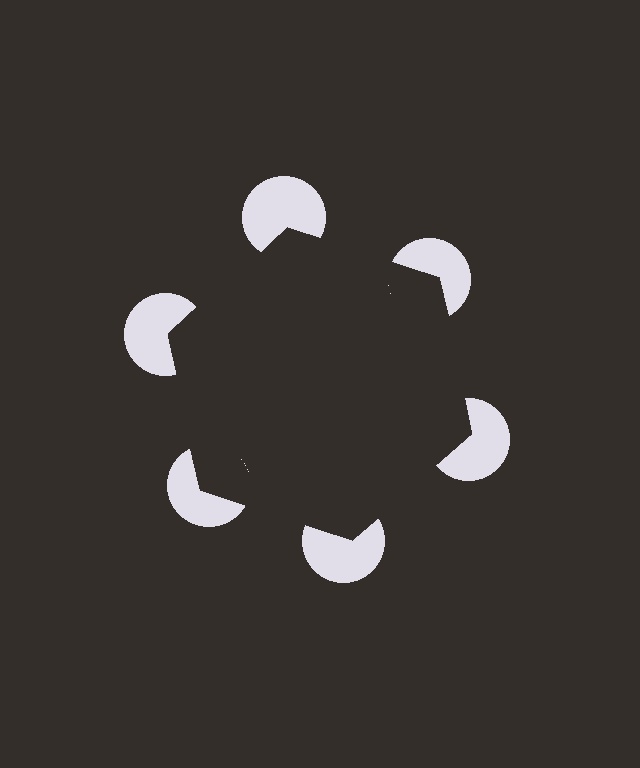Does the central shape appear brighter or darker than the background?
It typically appears slightly darker than the background, even though no actual brightness change is drawn.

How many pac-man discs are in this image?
There are 6 — one at each vertex of the illusory hexagon.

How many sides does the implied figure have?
6 sides.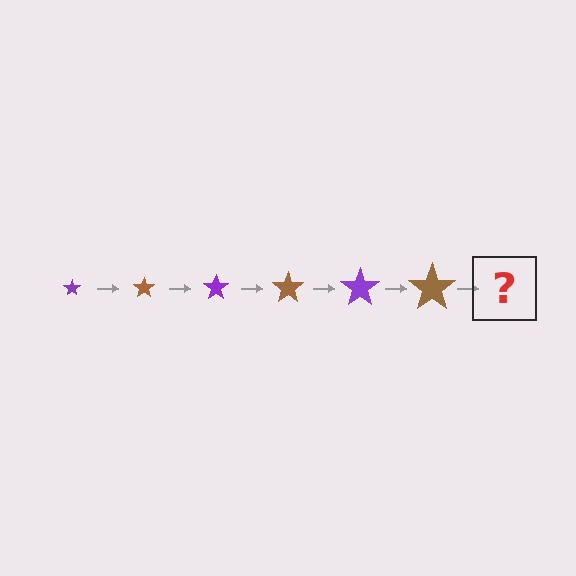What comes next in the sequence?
The next element should be a purple star, larger than the previous one.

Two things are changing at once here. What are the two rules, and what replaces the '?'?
The two rules are that the star grows larger each step and the color cycles through purple and brown. The '?' should be a purple star, larger than the previous one.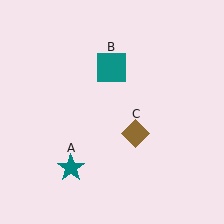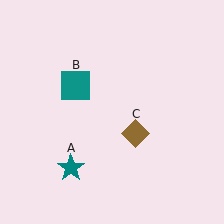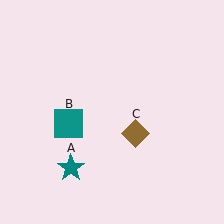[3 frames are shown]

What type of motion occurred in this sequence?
The teal square (object B) rotated counterclockwise around the center of the scene.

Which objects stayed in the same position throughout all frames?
Teal star (object A) and brown diamond (object C) remained stationary.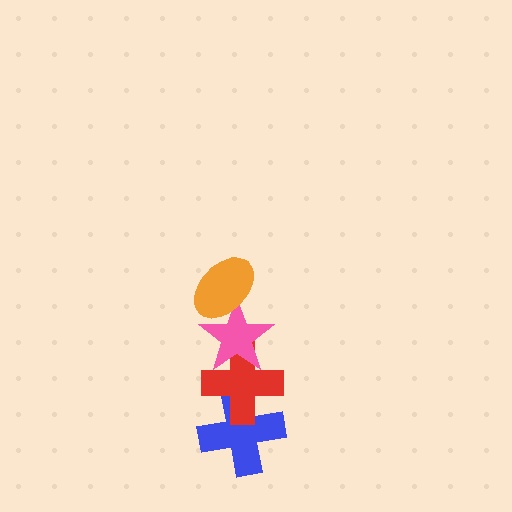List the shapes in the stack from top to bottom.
From top to bottom: the orange ellipse, the pink star, the red cross, the blue cross.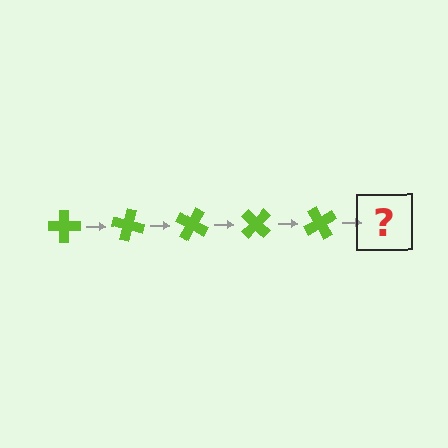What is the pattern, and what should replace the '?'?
The pattern is that the cross rotates 15 degrees each step. The '?' should be a lime cross rotated 75 degrees.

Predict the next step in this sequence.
The next step is a lime cross rotated 75 degrees.